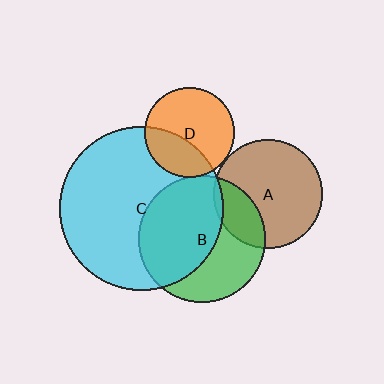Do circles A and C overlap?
Yes.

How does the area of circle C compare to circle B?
Approximately 1.7 times.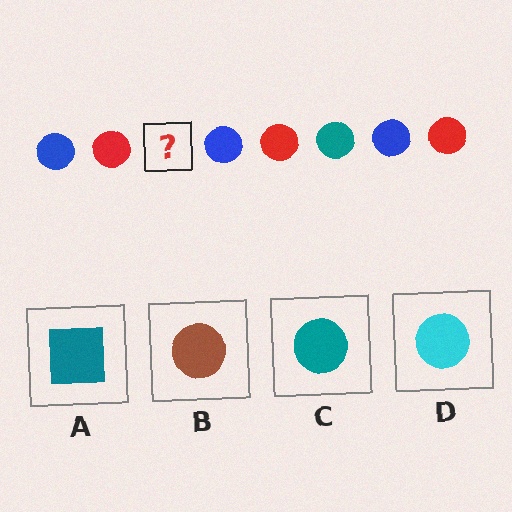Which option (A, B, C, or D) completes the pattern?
C.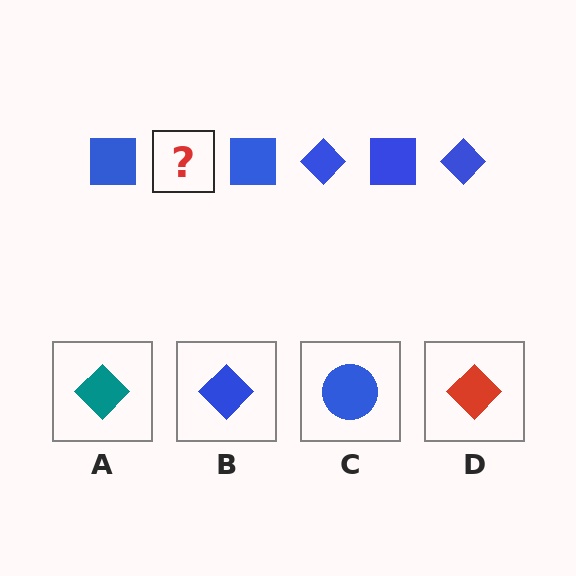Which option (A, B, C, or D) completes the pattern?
B.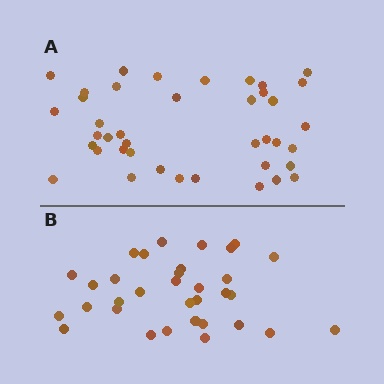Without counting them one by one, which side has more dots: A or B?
Region A (the top region) has more dots.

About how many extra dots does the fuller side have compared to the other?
Region A has roughly 8 or so more dots than region B.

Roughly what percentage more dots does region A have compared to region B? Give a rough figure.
About 20% more.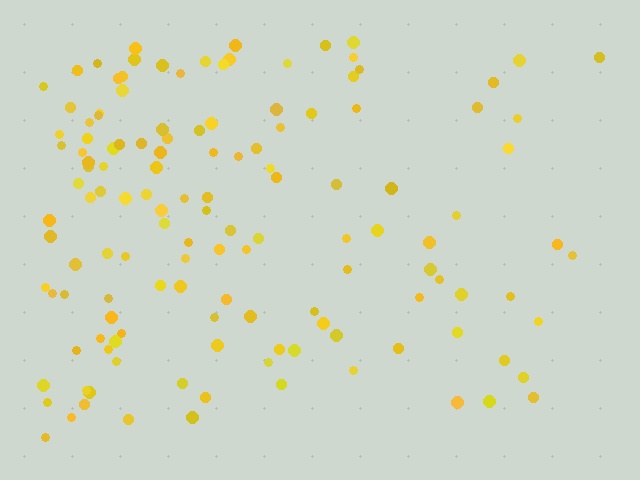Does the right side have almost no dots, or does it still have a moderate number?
Still a moderate number, just noticeably fewer than the left.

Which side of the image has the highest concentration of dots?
The left.